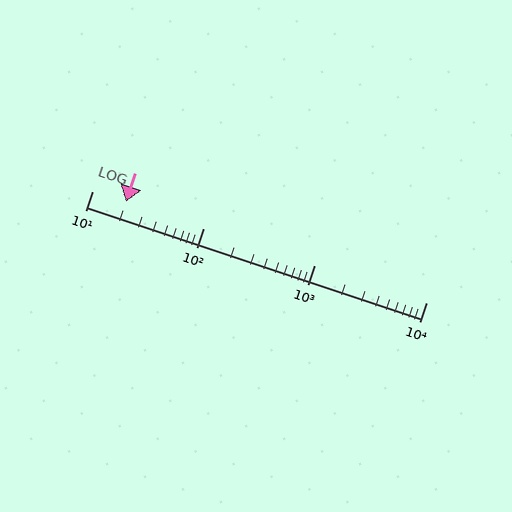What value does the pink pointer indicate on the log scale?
The pointer indicates approximately 20.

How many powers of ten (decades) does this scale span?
The scale spans 3 decades, from 10 to 10000.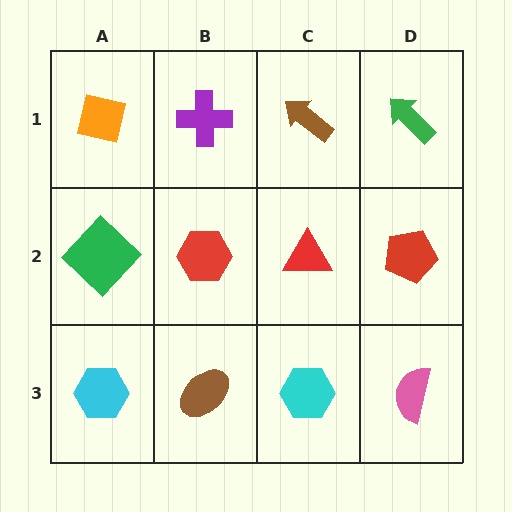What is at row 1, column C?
A brown arrow.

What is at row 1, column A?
An orange square.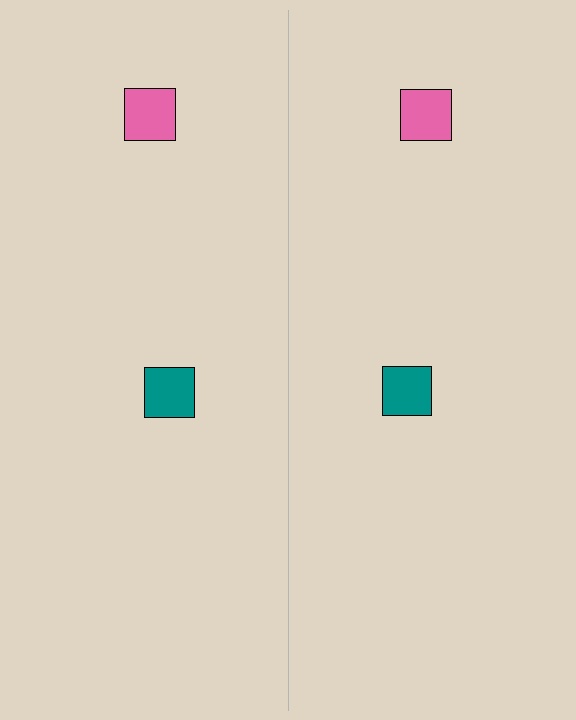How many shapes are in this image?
There are 4 shapes in this image.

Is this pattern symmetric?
Yes, this pattern has bilateral (reflection) symmetry.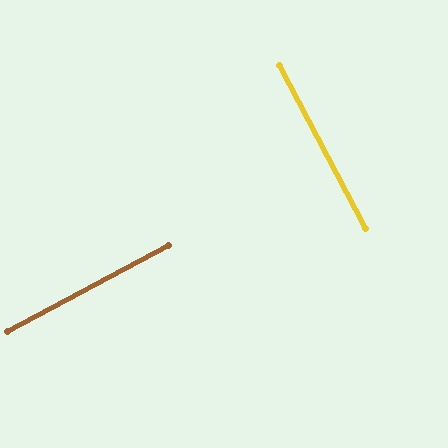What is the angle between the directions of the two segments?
Approximately 90 degrees.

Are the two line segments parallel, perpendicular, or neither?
Perpendicular — they meet at approximately 90°.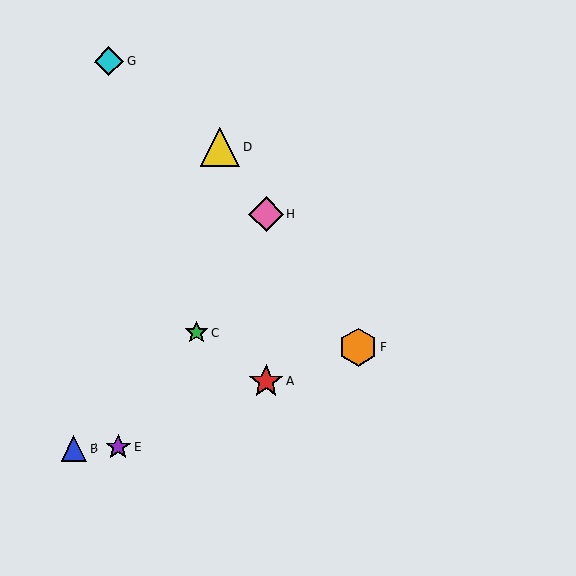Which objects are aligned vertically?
Objects A, H are aligned vertically.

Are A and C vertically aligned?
No, A is at x≈266 and C is at x≈197.